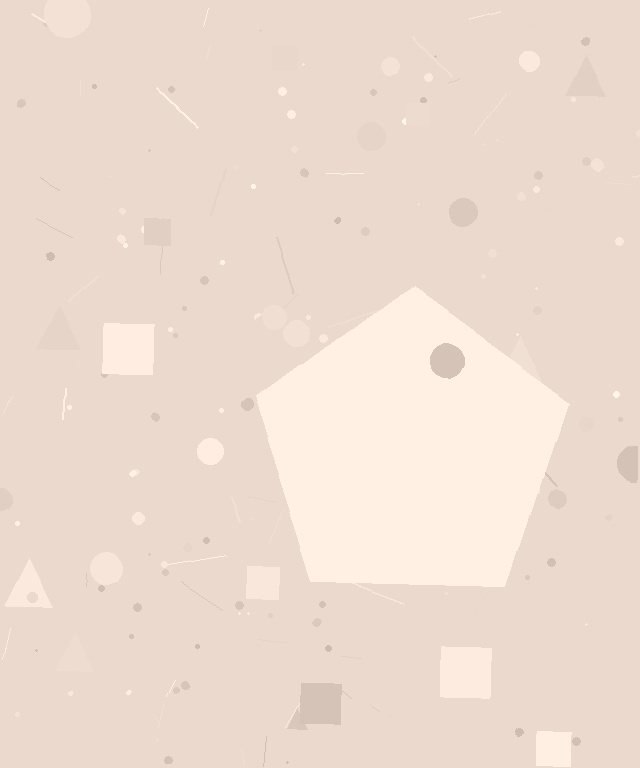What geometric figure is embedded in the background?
A pentagon is embedded in the background.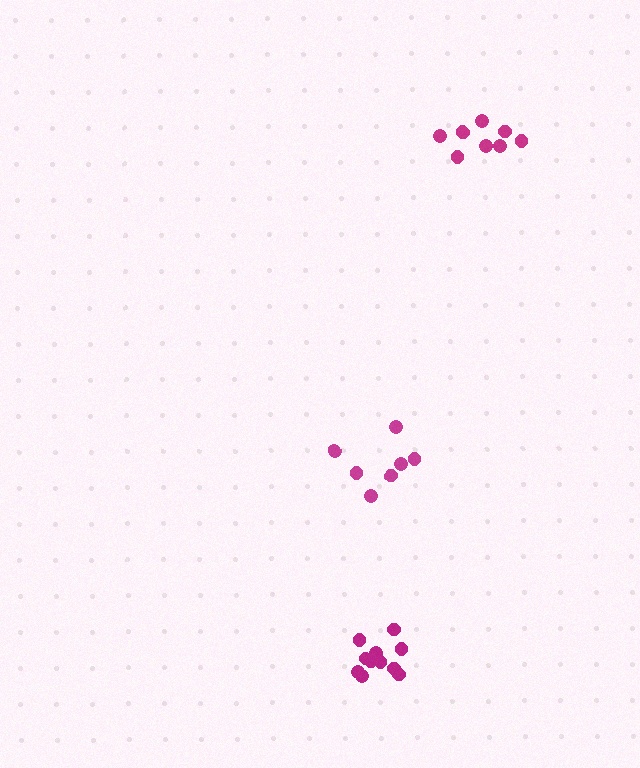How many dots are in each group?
Group 1: 7 dots, Group 2: 9 dots, Group 3: 11 dots (27 total).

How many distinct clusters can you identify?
There are 3 distinct clusters.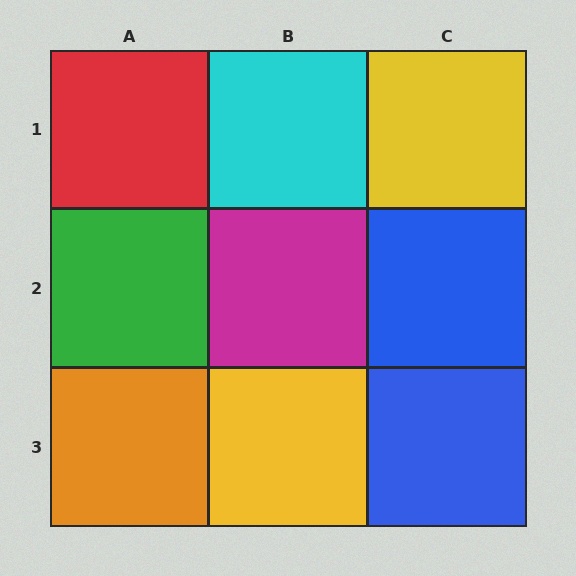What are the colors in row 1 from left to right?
Red, cyan, yellow.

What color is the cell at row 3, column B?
Yellow.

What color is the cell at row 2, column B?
Magenta.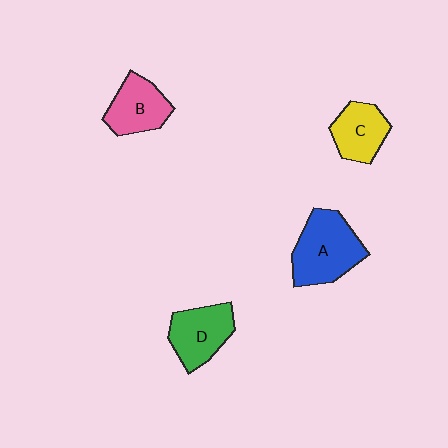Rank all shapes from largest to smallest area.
From largest to smallest: A (blue), D (green), B (pink), C (yellow).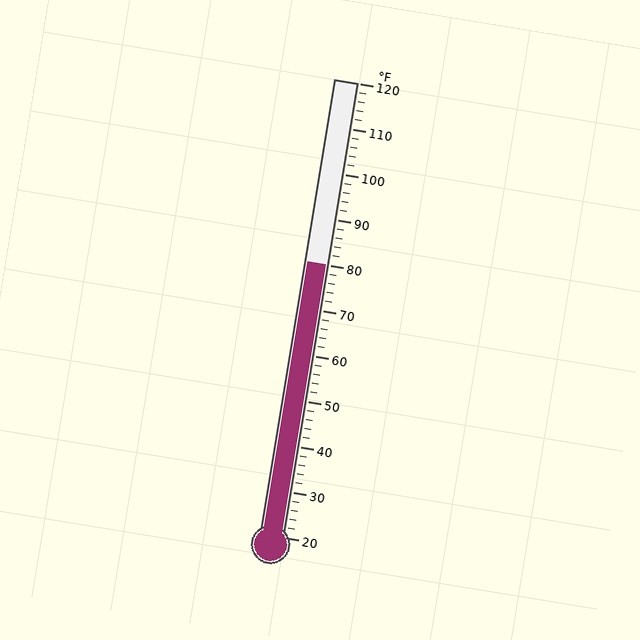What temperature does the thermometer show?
The thermometer shows approximately 80°F.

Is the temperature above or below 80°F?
The temperature is at 80°F.